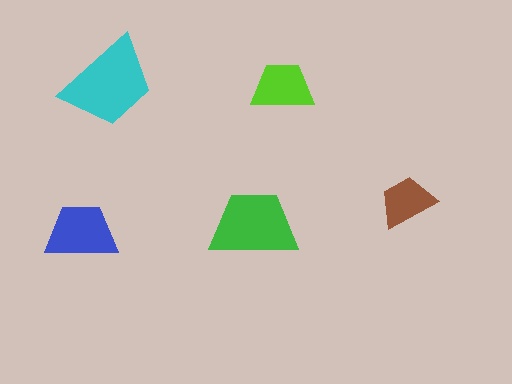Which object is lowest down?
The blue trapezoid is bottommost.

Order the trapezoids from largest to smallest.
the cyan one, the green one, the blue one, the lime one, the brown one.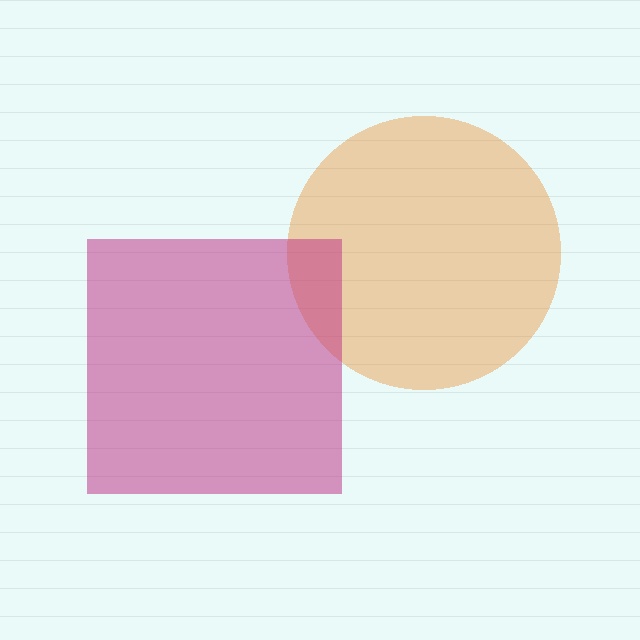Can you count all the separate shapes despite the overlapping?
Yes, there are 2 separate shapes.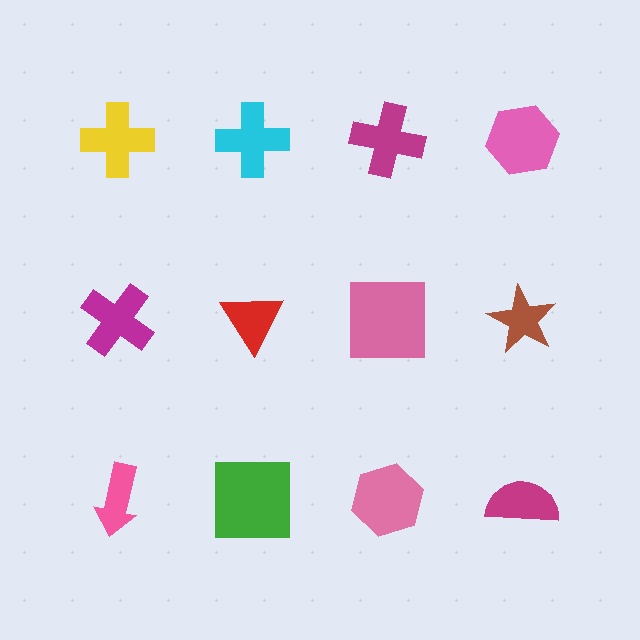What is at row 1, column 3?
A magenta cross.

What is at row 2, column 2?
A red triangle.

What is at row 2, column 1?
A magenta cross.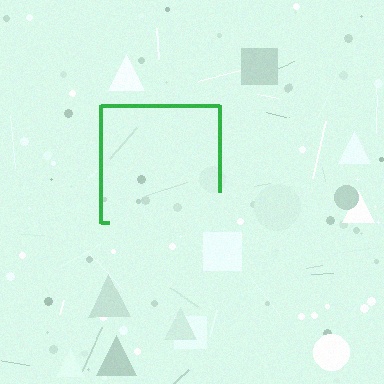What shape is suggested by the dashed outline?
The dashed outline suggests a square.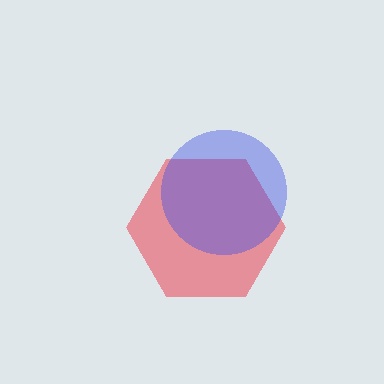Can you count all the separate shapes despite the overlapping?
Yes, there are 2 separate shapes.